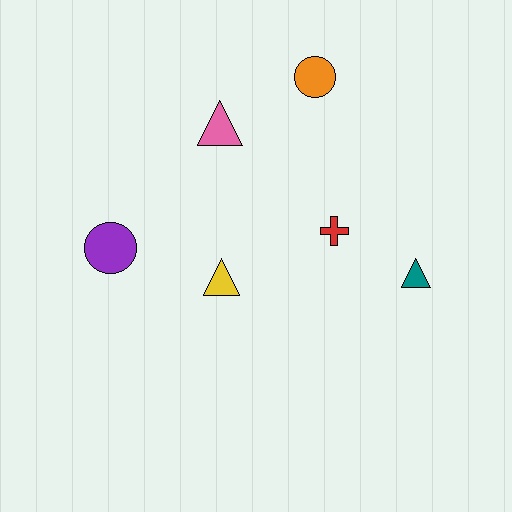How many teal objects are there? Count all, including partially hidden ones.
There is 1 teal object.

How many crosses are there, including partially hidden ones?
There is 1 cross.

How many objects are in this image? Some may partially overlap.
There are 6 objects.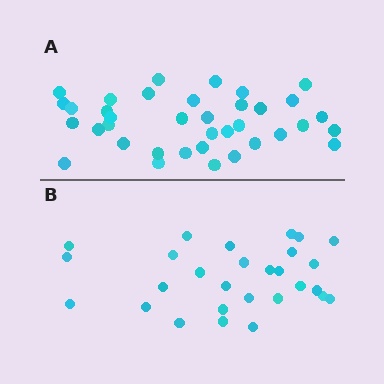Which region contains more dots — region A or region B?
Region A (the top region) has more dots.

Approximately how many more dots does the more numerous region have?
Region A has roughly 8 or so more dots than region B.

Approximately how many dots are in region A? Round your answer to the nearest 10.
About 40 dots. (The exact count is 37, which rounds to 40.)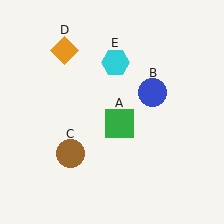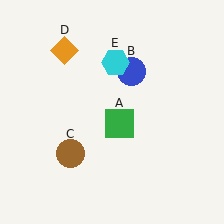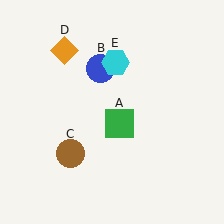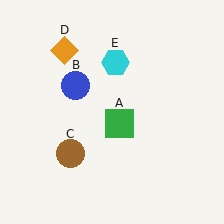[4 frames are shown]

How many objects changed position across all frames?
1 object changed position: blue circle (object B).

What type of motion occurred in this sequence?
The blue circle (object B) rotated counterclockwise around the center of the scene.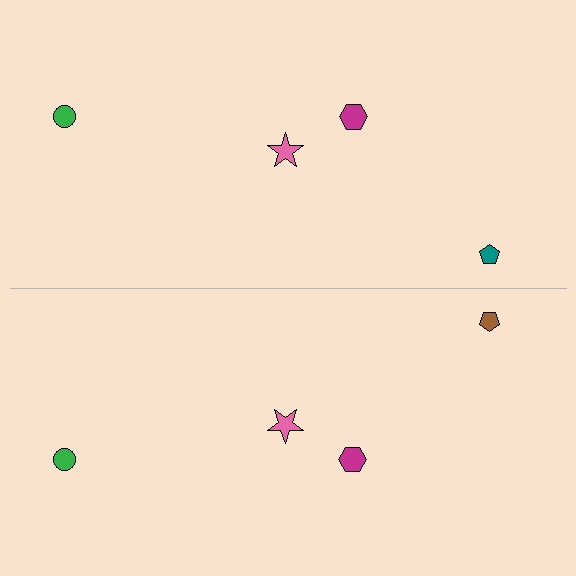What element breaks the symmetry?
The brown pentagon on the bottom side breaks the symmetry — its mirror counterpart is teal.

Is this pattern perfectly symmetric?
No, the pattern is not perfectly symmetric. The brown pentagon on the bottom side breaks the symmetry — its mirror counterpart is teal.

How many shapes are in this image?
There are 8 shapes in this image.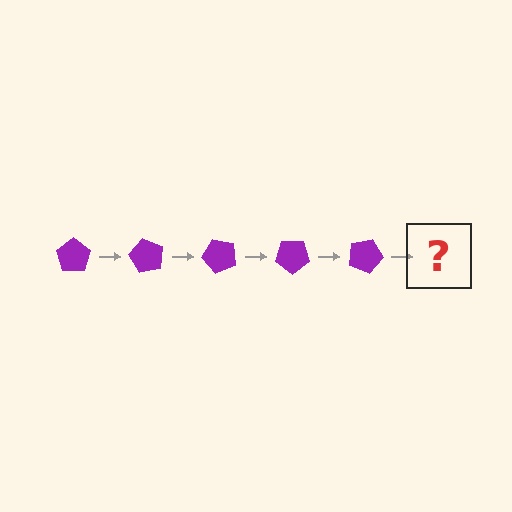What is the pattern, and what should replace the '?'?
The pattern is that the pentagon rotates 60 degrees each step. The '?' should be a purple pentagon rotated 300 degrees.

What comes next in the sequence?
The next element should be a purple pentagon rotated 300 degrees.